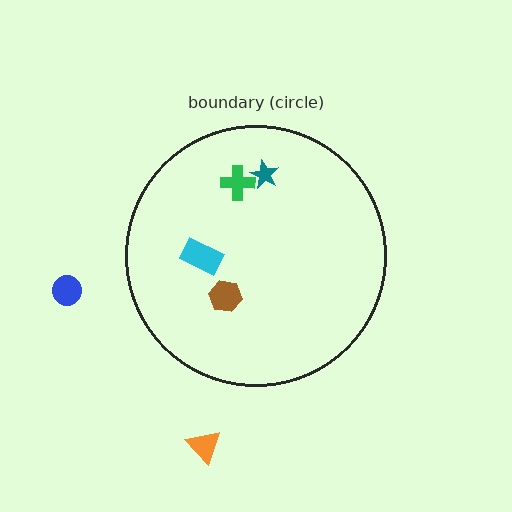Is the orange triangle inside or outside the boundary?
Outside.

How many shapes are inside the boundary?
4 inside, 2 outside.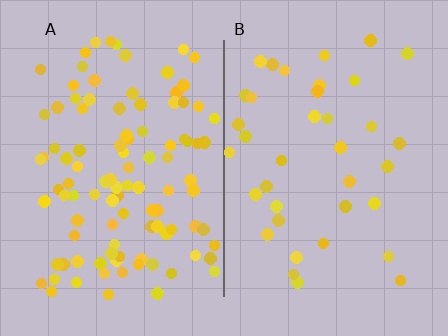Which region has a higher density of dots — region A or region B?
A (the left).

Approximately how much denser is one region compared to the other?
Approximately 2.8× — region A over region B.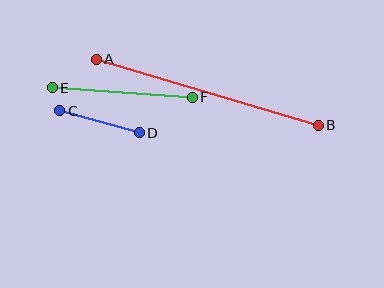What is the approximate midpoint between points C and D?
The midpoint is at approximately (100, 122) pixels.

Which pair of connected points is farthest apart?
Points A and B are farthest apart.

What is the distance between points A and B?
The distance is approximately 232 pixels.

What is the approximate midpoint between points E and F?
The midpoint is at approximately (122, 93) pixels.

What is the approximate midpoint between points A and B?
The midpoint is at approximately (207, 92) pixels.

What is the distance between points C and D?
The distance is approximately 83 pixels.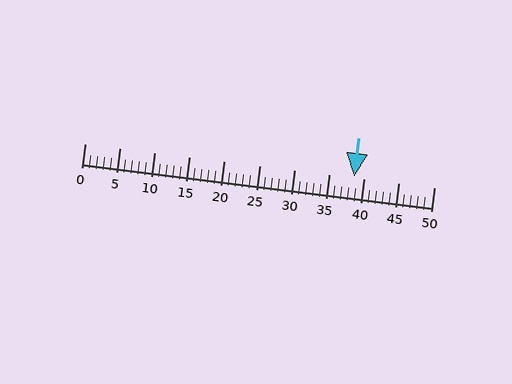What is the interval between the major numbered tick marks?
The major tick marks are spaced 5 units apart.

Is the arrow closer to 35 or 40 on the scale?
The arrow is closer to 40.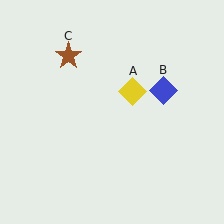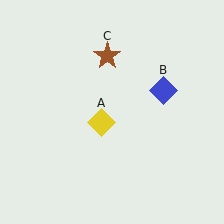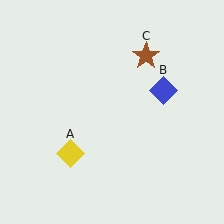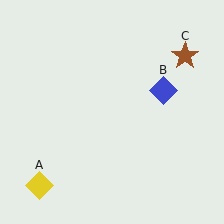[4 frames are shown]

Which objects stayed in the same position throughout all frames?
Blue diamond (object B) remained stationary.